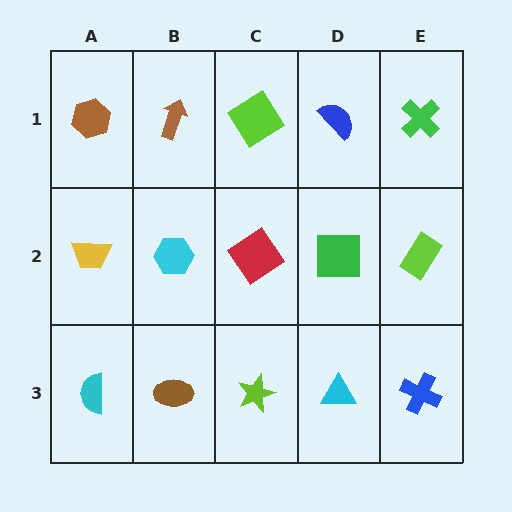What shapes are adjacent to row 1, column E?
A lime rectangle (row 2, column E), a blue semicircle (row 1, column D).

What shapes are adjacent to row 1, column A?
A yellow trapezoid (row 2, column A), a brown arrow (row 1, column B).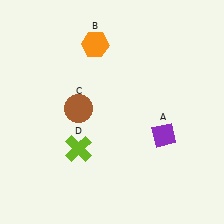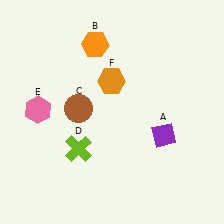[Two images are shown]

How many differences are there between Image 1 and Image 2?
There are 2 differences between the two images.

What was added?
A pink hexagon (E), an orange hexagon (F) were added in Image 2.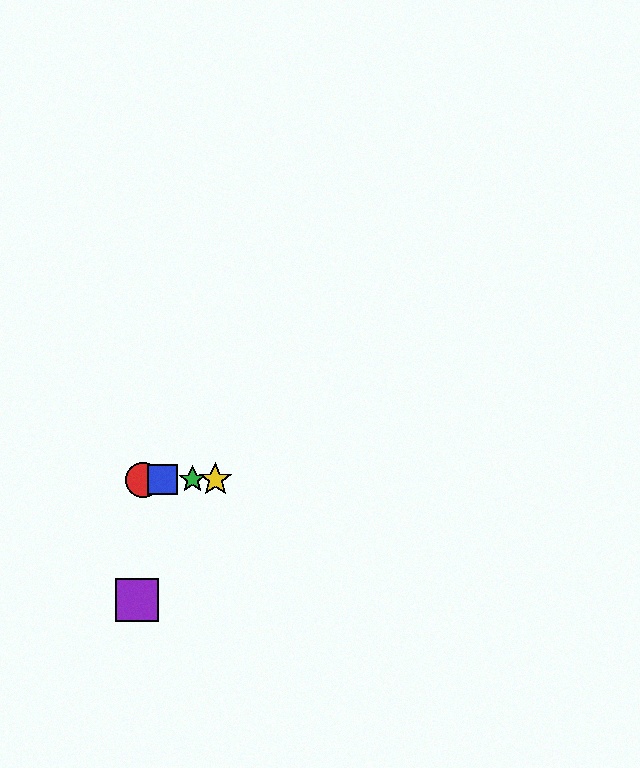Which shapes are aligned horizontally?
The red circle, the blue square, the green star, the yellow star are aligned horizontally.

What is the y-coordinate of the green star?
The green star is at y≈480.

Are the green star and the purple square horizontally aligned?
No, the green star is at y≈480 and the purple square is at y≈600.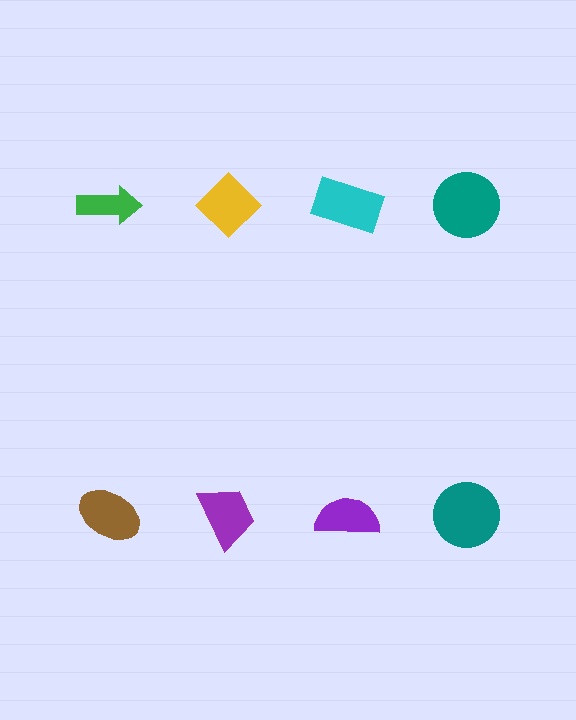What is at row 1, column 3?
A cyan rectangle.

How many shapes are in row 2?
4 shapes.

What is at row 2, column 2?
A purple trapezoid.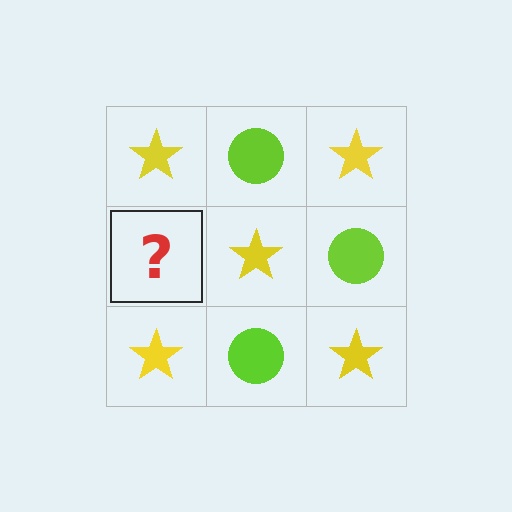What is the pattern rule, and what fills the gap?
The rule is that it alternates yellow star and lime circle in a checkerboard pattern. The gap should be filled with a lime circle.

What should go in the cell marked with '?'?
The missing cell should contain a lime circle.